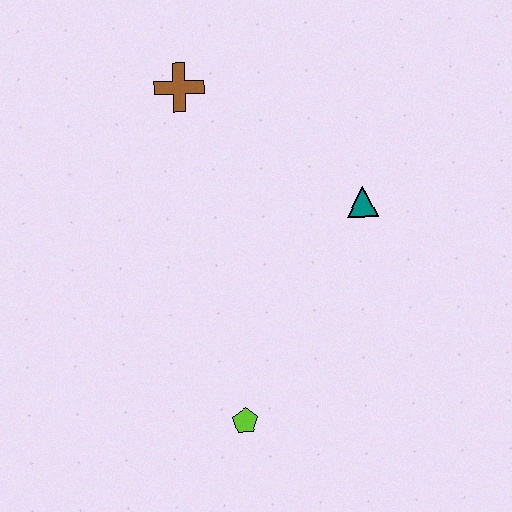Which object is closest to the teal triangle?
The brown cross is closest to the teal triangle.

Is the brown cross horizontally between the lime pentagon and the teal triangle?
No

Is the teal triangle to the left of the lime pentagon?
No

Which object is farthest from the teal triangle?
The lime pentagon is farthest from the teal triangle.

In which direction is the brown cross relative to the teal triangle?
The brown cross is to the left of the teal triangle.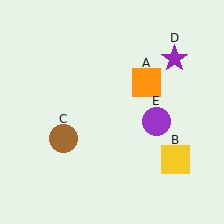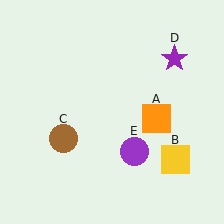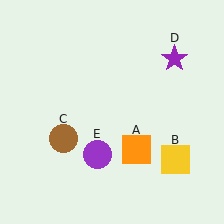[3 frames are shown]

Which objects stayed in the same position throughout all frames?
Yellow square (object B) and brown circle (object C) and purple star (object D) remained stationary.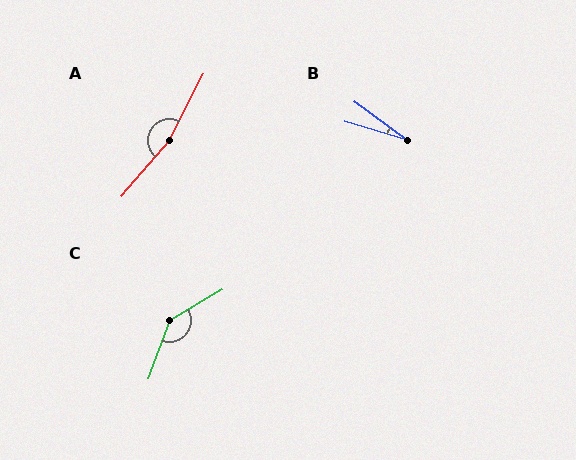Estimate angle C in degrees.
Approximately 140 degrees.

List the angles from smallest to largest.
B (20°), C (140°), A (167°).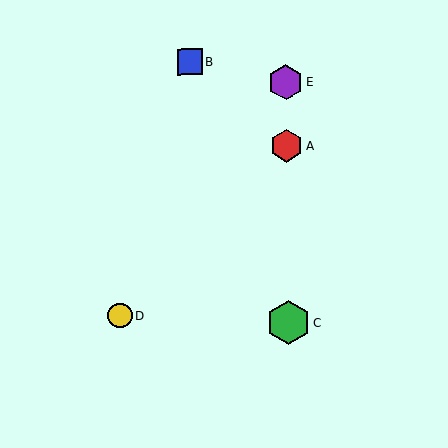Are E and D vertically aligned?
No, E is at x≈286 and D is at x≈120.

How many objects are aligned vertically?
3 objects (A, C, E) are aligned vertically.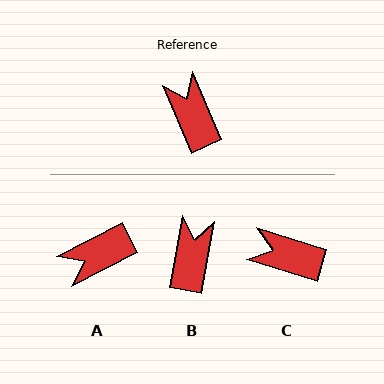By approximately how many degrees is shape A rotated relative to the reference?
Approximately 93 degrees counter-clockwise.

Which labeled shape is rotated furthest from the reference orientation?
A, about 93 degrees away.